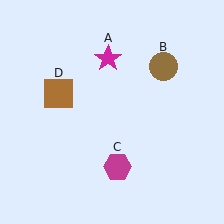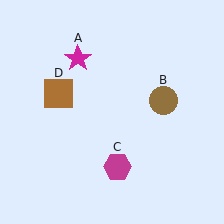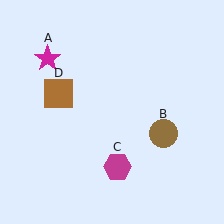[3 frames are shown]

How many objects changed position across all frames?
2 objects changed position: magenta star (object A), brown circle (object B).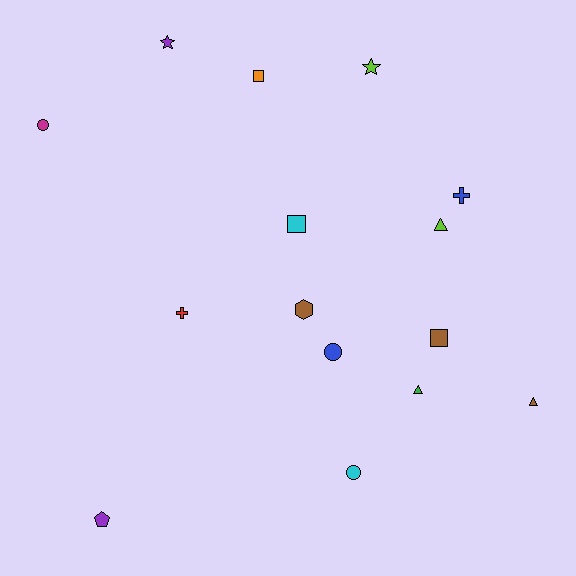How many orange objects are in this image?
There is 1 orange object.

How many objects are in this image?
There are 15 objects.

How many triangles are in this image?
There are 3 triangles.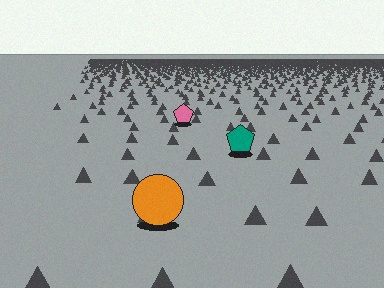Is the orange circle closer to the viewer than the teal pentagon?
Yes. The orange circle is closer — you can tell from the texture gradient: the ground texture is coarser near it.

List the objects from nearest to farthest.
From nearest to farthest: the orange circle, the teal pentagon, the pink pentagon.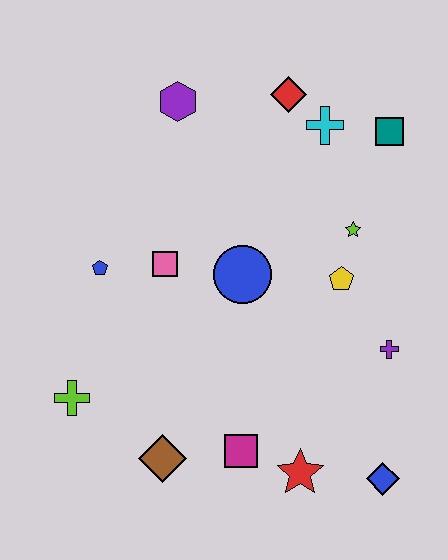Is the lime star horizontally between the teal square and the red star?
Yes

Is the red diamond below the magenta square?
No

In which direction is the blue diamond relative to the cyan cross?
The blue diamond is below the cyan cross.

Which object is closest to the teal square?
The cyan cross is closest to the teal square.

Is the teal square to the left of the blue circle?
No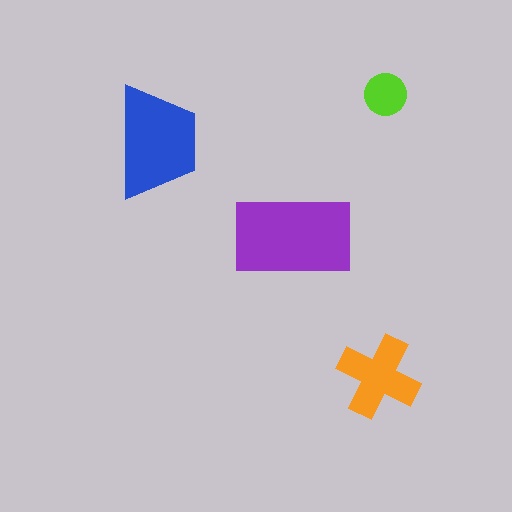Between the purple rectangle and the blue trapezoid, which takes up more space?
The purple rectangle.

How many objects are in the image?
There are 4 objects in the image.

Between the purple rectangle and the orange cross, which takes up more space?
The purple rectangle.